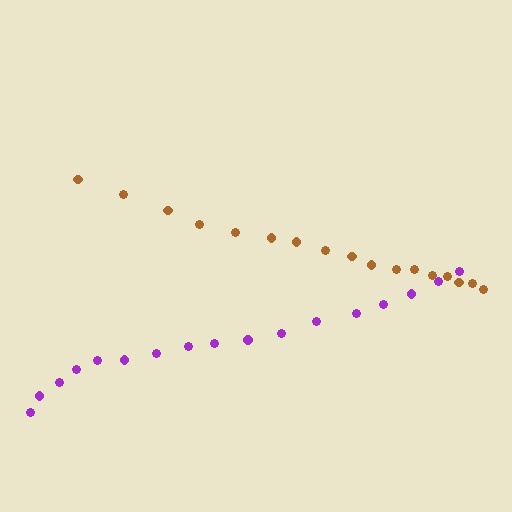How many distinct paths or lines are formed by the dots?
There are 2 distinct paths.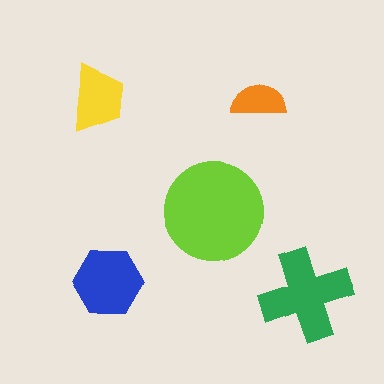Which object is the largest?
The lime circle.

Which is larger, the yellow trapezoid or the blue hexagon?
The blue hexagon.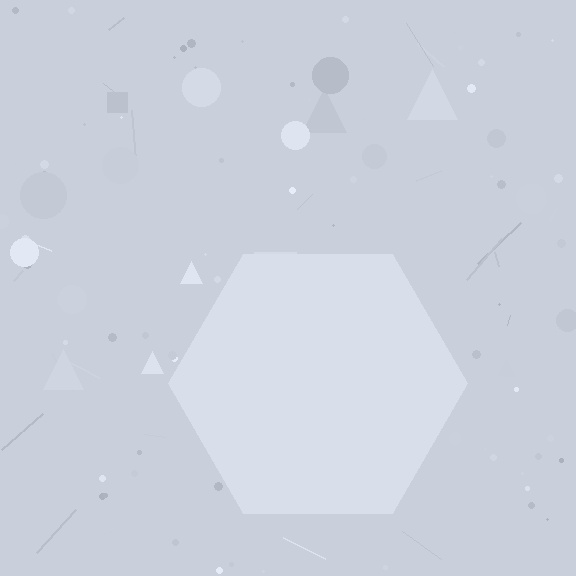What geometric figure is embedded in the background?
A hexagon is embedded in the background.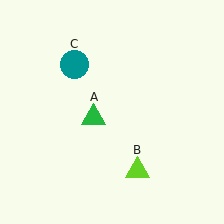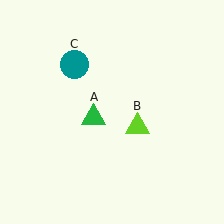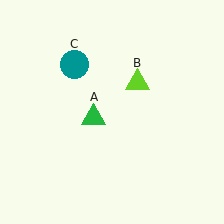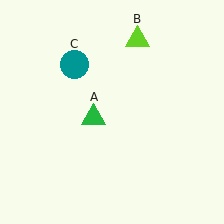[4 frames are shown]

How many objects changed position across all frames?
1 object changed position: lime triangle (object B).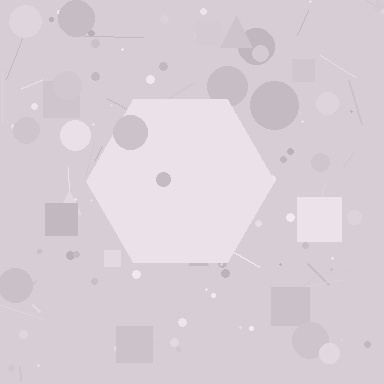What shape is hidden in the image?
A hexagon is hidden in the image.